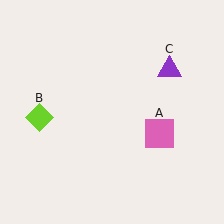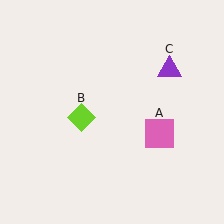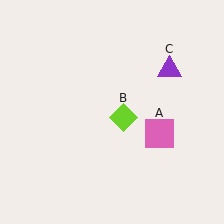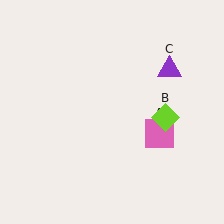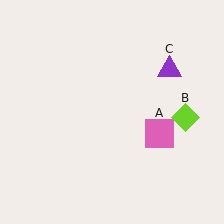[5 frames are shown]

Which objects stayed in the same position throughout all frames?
Pink square (object A) and purple triangle (object C) remained stationary.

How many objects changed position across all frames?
1 object changed position: lime diamond (object B).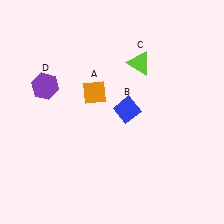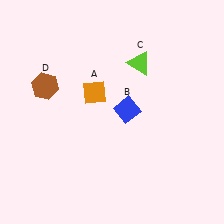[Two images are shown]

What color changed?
The hexagon (D) changed from purple in Image 1 to brown in Image 2.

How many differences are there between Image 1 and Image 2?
There is 1 difference between the two images.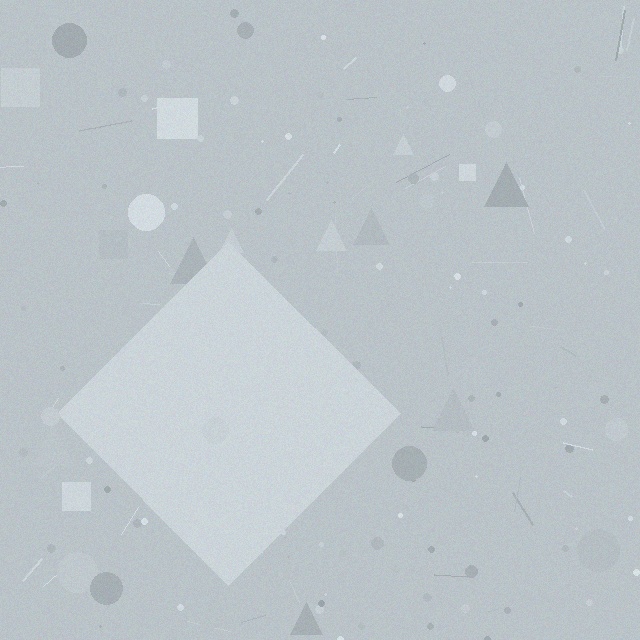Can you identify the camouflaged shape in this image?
The camouflaged shape is a diamond.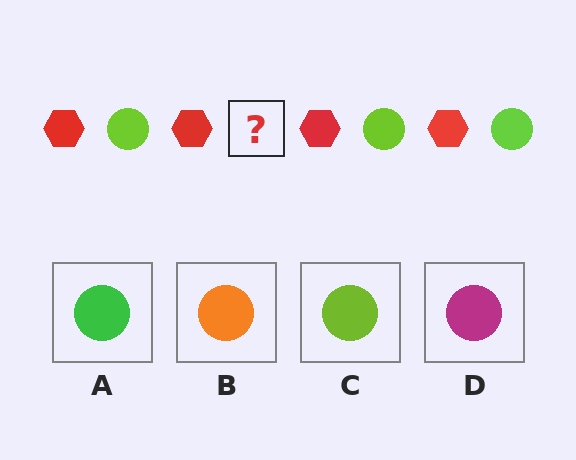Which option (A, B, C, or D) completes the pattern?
C.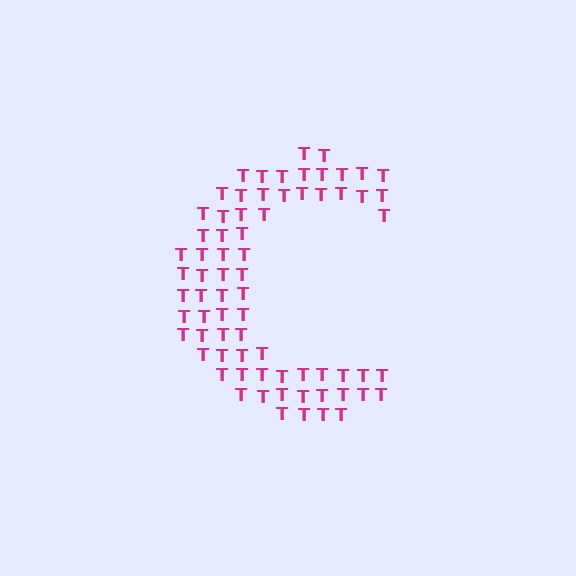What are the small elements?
The small elements are letter T's.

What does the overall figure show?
The overall figure shows the letter C.